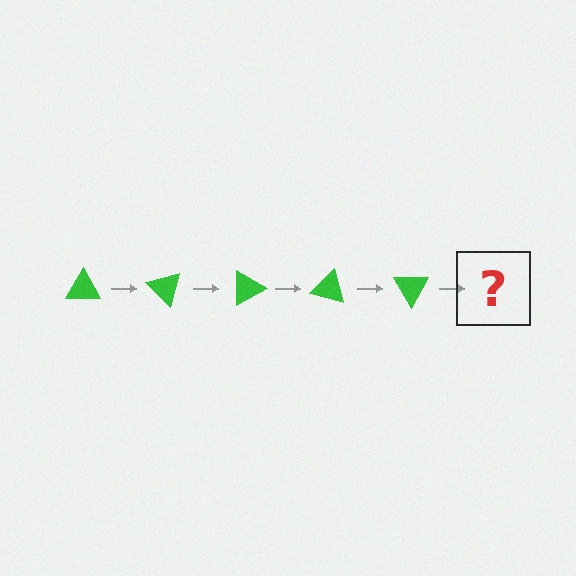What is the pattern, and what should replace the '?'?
The pattern is that the triangle rotates 45 degrees each step. The '?' should be a green triangle rotated 225 degrees.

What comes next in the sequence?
The next element should be a green triangle rotated 225 degrees.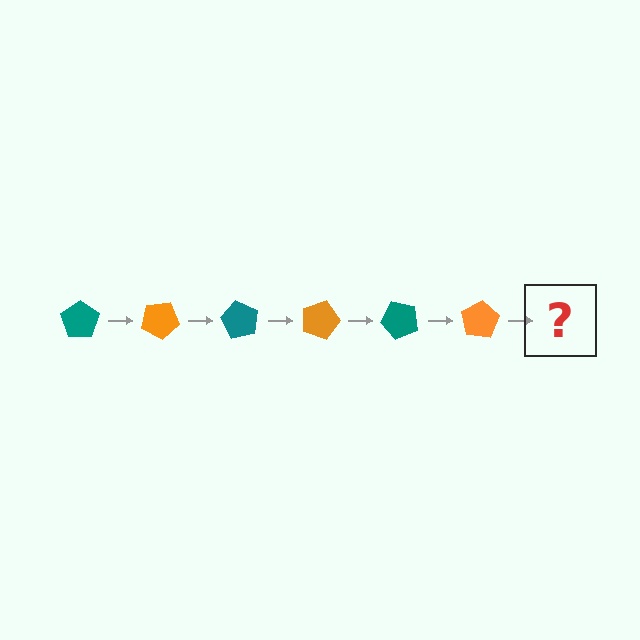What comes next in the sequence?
The next element should be a teal pentagon, rotated 180 degrees from the start.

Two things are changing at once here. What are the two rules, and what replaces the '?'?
The two rules are that it rotates 30 degrees each step and the color cycles through teal and orange. The '?' should be a teal pentagon, rotated 180 degrees from the start.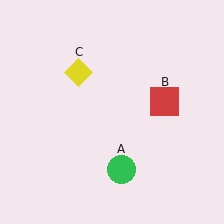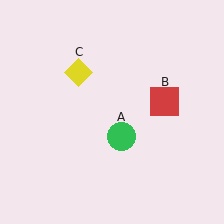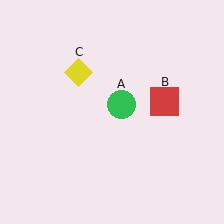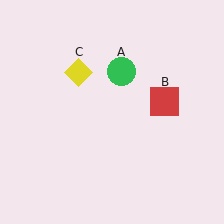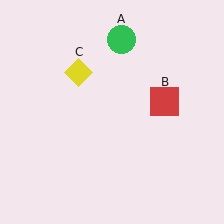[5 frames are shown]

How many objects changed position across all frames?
1 object changed position: green circle (object A).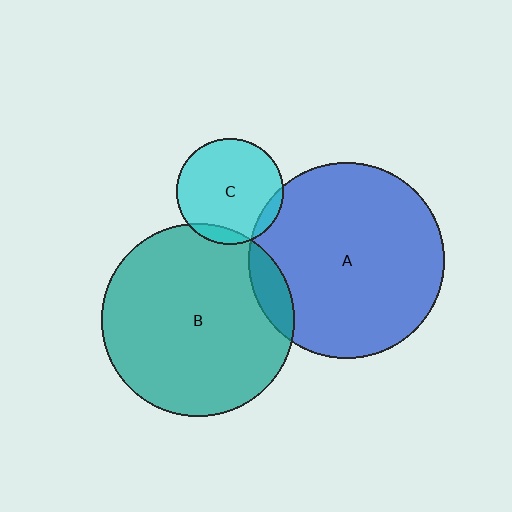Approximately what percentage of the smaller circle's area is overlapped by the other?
Approximately 10%.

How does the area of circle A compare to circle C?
Approximately 3.4 times.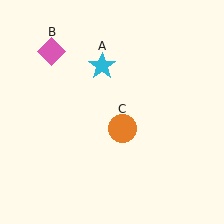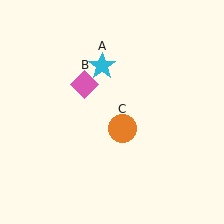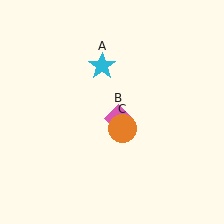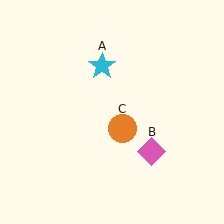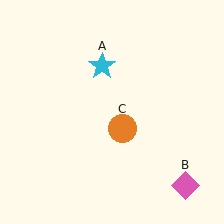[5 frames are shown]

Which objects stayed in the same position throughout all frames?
Cyan star (object A) and orange circle (object C) remained stationary.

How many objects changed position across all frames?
1 object changed position: pink diamond (object B).